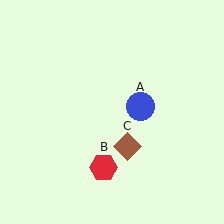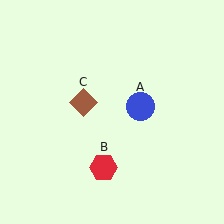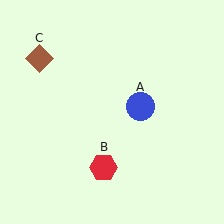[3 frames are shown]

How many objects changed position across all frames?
1 object changed position: brown diamond (object C).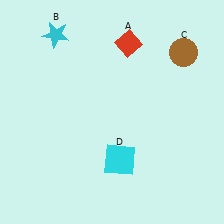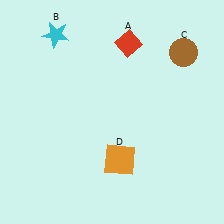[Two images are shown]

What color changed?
The square (D) changed from cyan in Image 1 to orange in Image 2.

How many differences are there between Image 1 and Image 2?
There is 1 difference between the two images.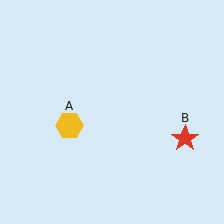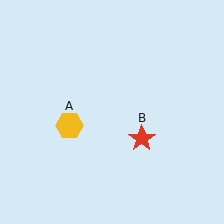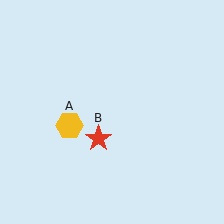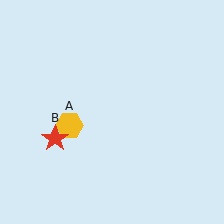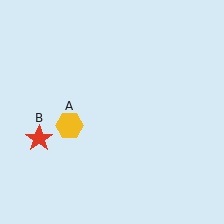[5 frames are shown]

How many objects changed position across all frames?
1 object changed position: red star (object B).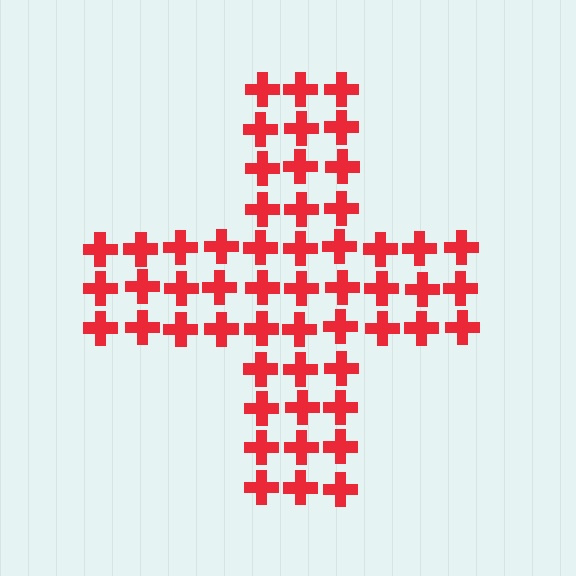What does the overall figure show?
The overall figure shows a cross.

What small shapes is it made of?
It is made of small crosses.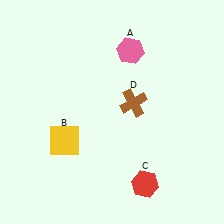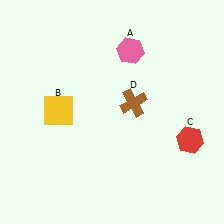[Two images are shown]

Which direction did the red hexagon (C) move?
The red hexagon (C) moved right.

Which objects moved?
The objects that moved are: the yellow square (B), the red hexagon (C).